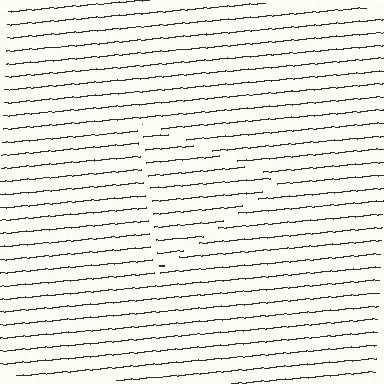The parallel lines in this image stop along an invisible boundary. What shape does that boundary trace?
An illusory triangle. The interior of the shape contains the same grating, shifted by half a period — the contour is defined by the phase discontinuity where line-ends from the inner and outer gratings abut.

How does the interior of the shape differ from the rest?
The interior of the shape contains the same grating, shifted by half a period — the contour is defined by the phase discontinuity where line-ends from the inner and outer gratings abut.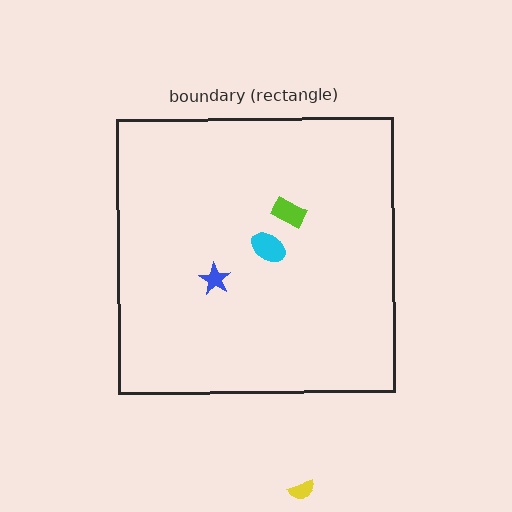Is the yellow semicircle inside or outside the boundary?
Outside.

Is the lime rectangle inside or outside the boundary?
Inside.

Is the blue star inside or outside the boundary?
Inside.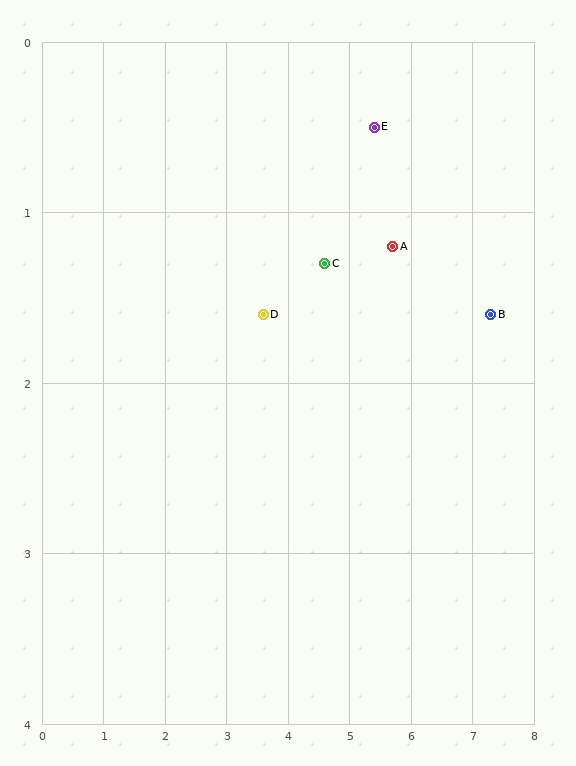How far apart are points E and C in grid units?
Points E and C are about 1.1 grid units apart.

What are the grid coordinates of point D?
Point D is at approximately (3.6, 1.6).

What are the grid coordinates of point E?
Point E is at approximately (5.4, 0.5).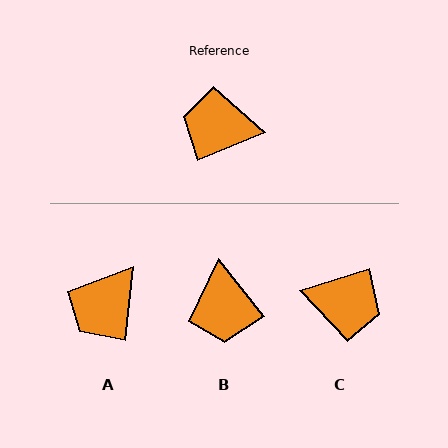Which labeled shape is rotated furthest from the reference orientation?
C, about 175 degrees away.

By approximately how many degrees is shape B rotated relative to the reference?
Approximately 106 degrees counter-clockwise.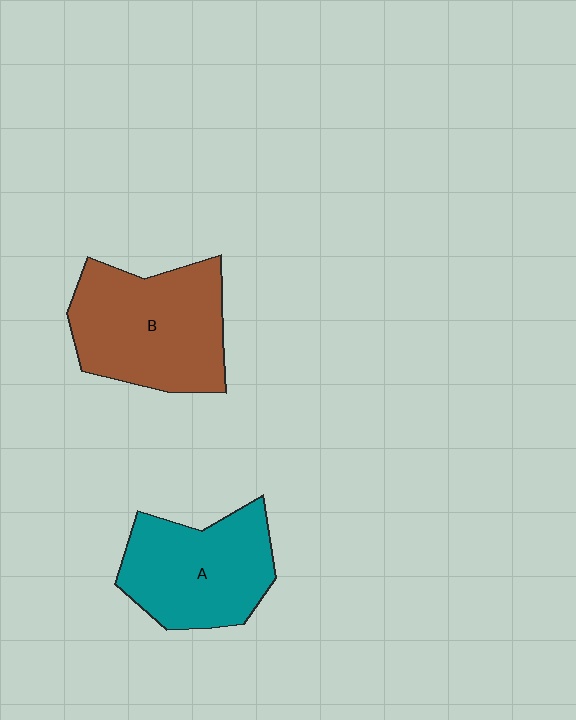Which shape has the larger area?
Shape B (brown).